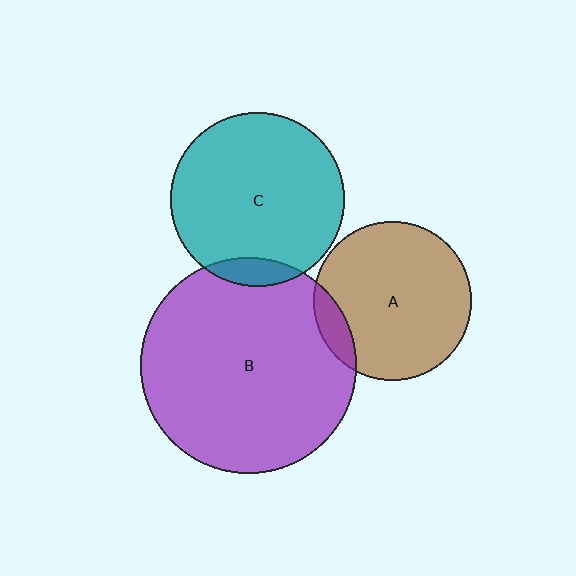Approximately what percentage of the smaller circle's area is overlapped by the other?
Approximately 10%.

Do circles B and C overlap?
Yes.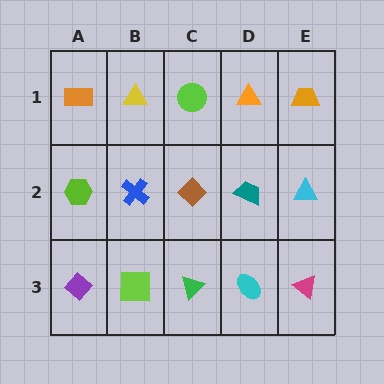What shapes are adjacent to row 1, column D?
A teal trapezoid (row 2, column D), a lime circle (row 1, column C), an orange trapezoid (row 1, column E).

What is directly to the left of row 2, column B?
A lime hexagon.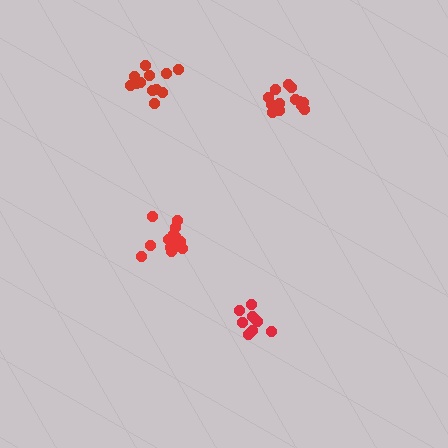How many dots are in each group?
Group 1: 13 dots, Group 2: 9 dots, Group 3: 12 dots, Group 4: 14 dots (48 total).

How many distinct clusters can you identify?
There are 4 distinct clusters.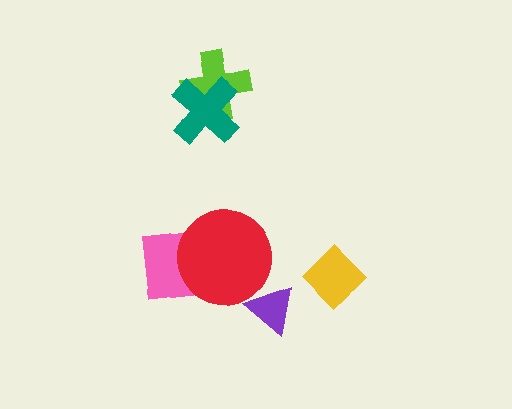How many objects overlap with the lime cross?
1 object overlaps with the lime cross.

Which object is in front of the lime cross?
The teal cross is in front of the lime cross.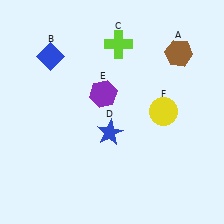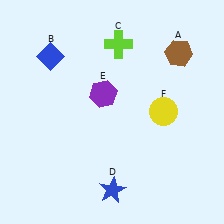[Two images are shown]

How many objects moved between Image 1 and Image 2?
1 object moved between the two images.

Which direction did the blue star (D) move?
The blue star (D) moved down.